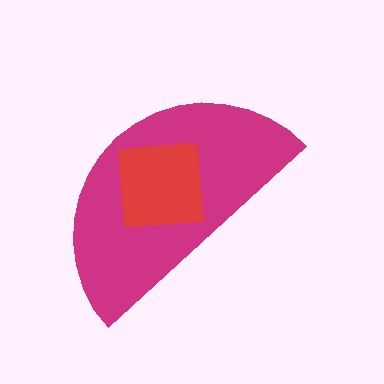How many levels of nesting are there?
2.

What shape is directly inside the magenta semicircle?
The red square.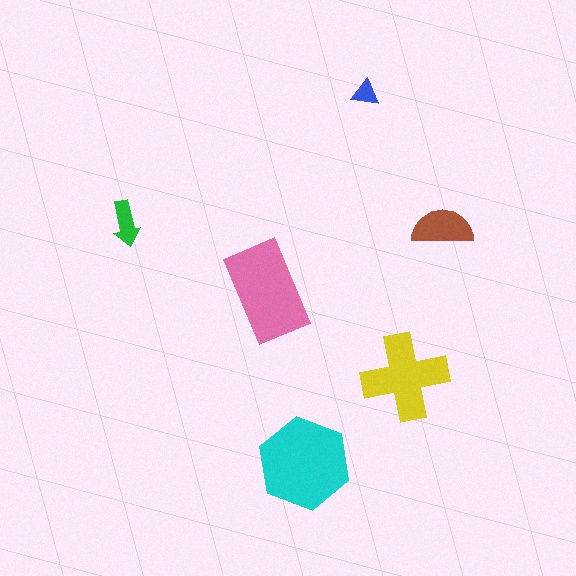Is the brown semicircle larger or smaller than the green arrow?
Larger.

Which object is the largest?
The cyan hexagon.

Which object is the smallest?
The blue triangle.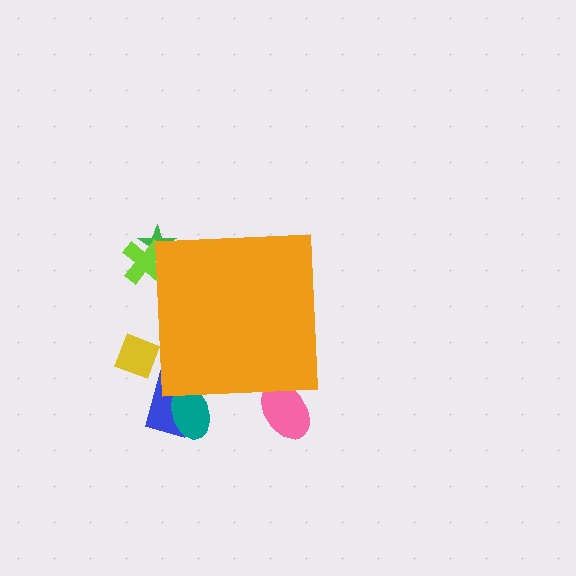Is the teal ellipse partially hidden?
Yes, the teal ellipse is partially hidden behind the orange square.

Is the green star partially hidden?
Yes, the green star is partially hidden behind the orange square.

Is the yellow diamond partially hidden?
Yes, the yellow diamond is partially hidden behind the orange square.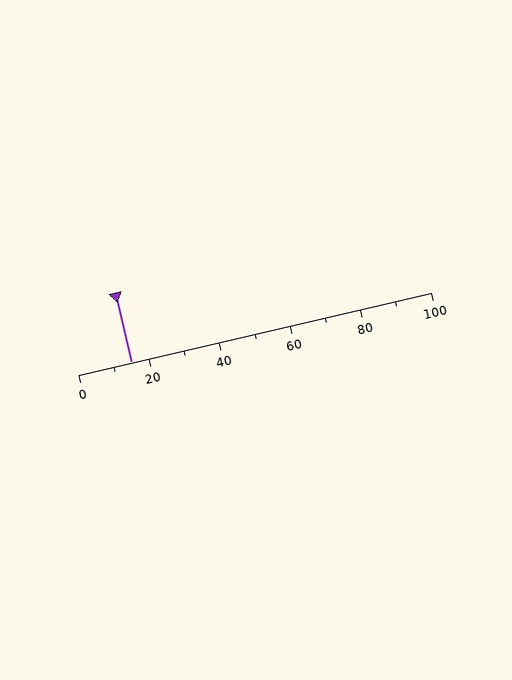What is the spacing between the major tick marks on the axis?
The major ticks are spaced 20 apart.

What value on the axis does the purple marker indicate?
The marker indicates approximately 15.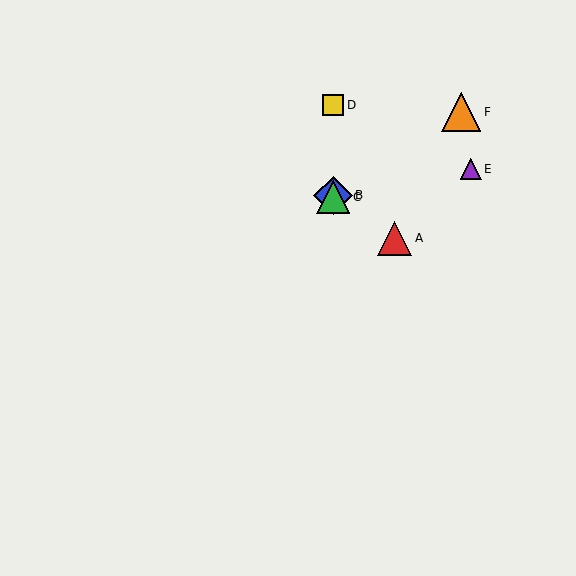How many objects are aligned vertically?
3 objects (B, C, D) are aligned vertically.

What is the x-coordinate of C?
Object C is at x≈333.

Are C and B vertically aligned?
Yes, both are at x≈333.